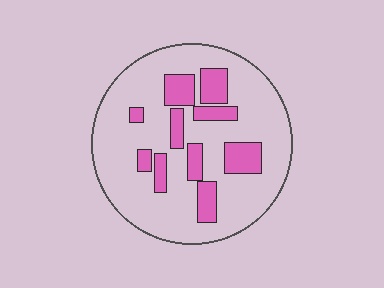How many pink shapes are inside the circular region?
10.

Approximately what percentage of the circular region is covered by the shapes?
Approximately 20%.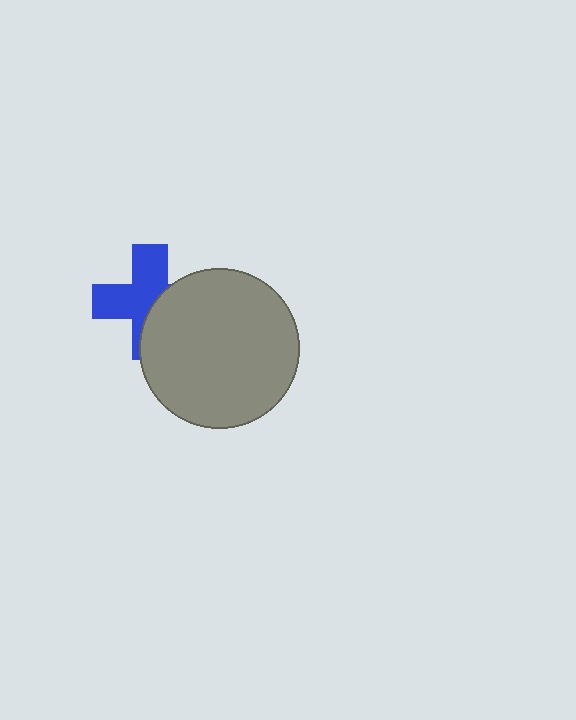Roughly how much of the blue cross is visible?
About half of it is visible (roughly 58%).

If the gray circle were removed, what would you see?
You would see the complete blue cross.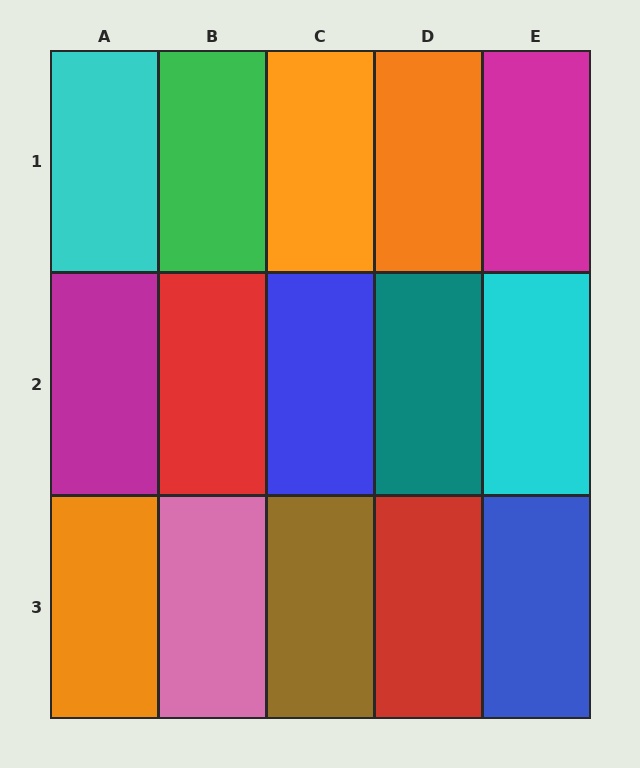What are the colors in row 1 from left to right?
Cyan, green, orange, orange, magenta.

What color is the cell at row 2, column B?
Red.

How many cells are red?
2 cells are red.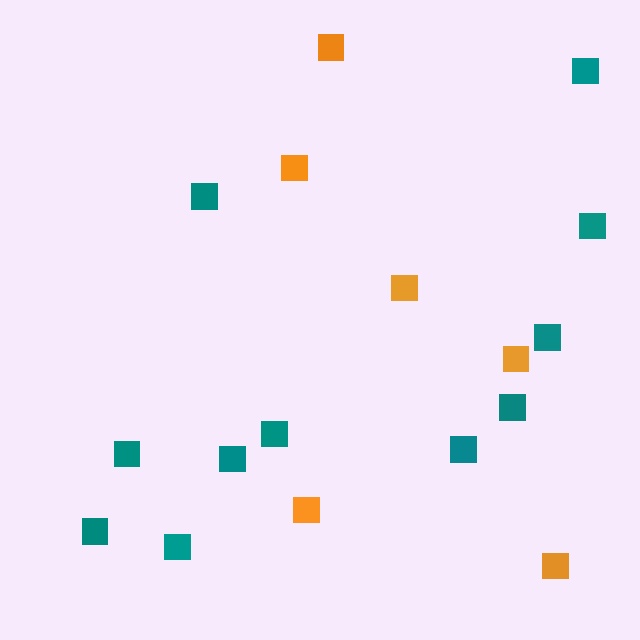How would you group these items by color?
There are 2 groups: one group of orange squares (6) and one group of teal squares (11).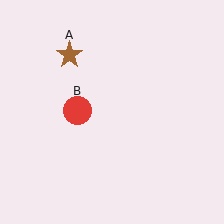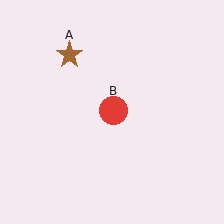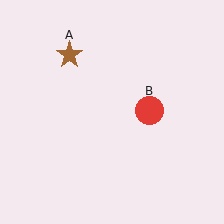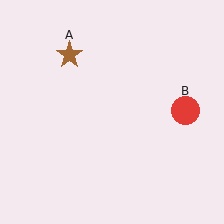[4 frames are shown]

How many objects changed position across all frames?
1 object changed position: red circle (object B).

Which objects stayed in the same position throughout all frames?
Brown star (object A) remained stationary.